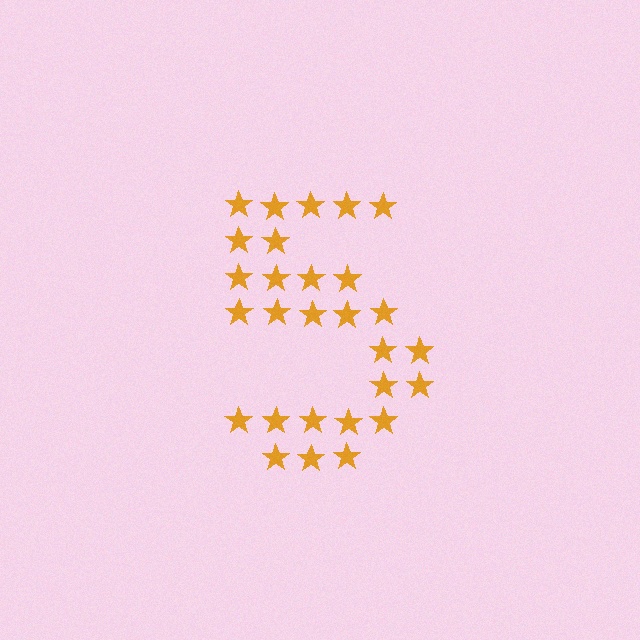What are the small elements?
The small elements are stars.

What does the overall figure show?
The overall figure shows the digit 5.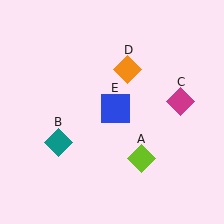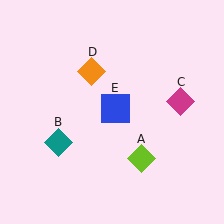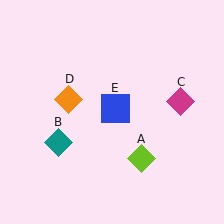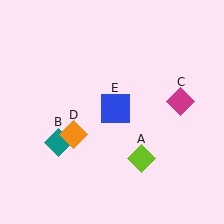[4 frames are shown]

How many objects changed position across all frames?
1 object changed position: orange diamond (object D).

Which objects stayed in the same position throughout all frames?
Lime diamond (object A) and teal diamond (object B) and magenta diamond (object C) and blue square (object E) remained stationary.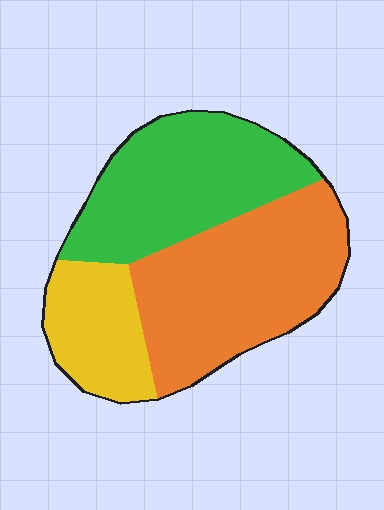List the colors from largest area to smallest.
From largest to smallest: orange, green, yellow.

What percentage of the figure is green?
Green covers 37% of the figure.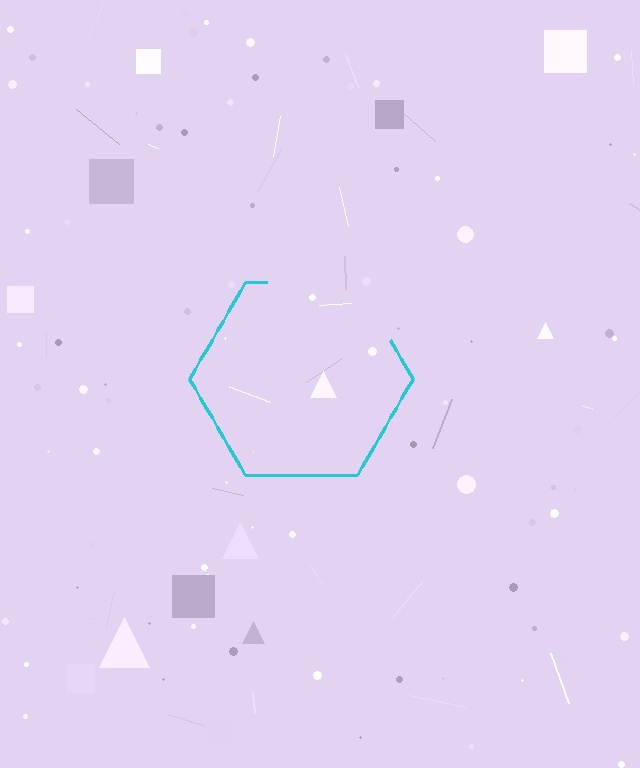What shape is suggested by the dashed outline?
The dashed outline suggests a hexagon.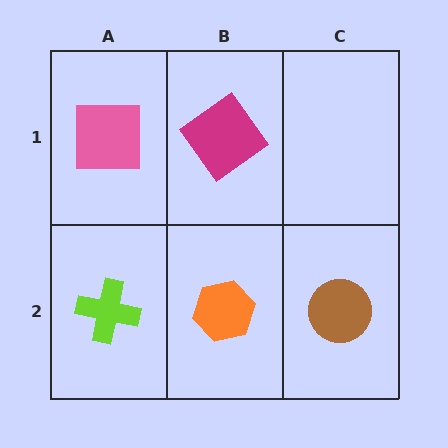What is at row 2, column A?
A lime cross.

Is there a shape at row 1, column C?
No, that cell is empty.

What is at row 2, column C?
A brown circle.